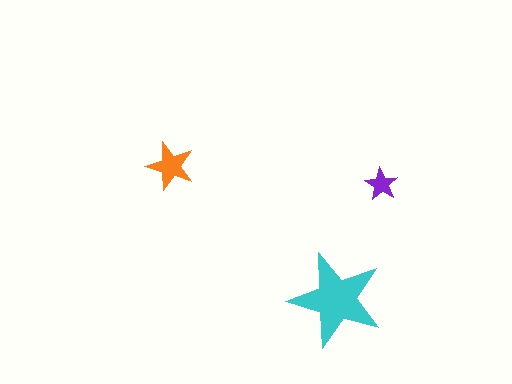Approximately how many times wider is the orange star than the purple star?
About 1.5 times wider.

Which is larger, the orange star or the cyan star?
The cyan one.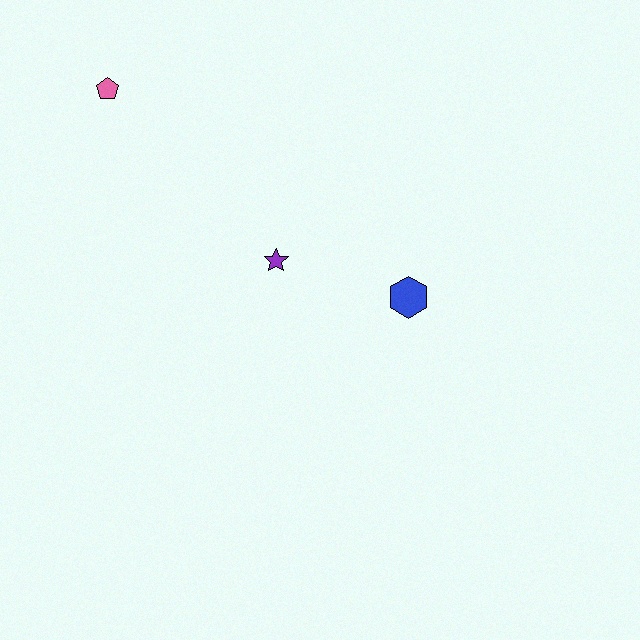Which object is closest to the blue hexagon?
The purple star is closest to the blue hexagon.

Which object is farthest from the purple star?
The pink pentagon is farthest from the purple star.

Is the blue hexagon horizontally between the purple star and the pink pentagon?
No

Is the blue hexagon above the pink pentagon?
No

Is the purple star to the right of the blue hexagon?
No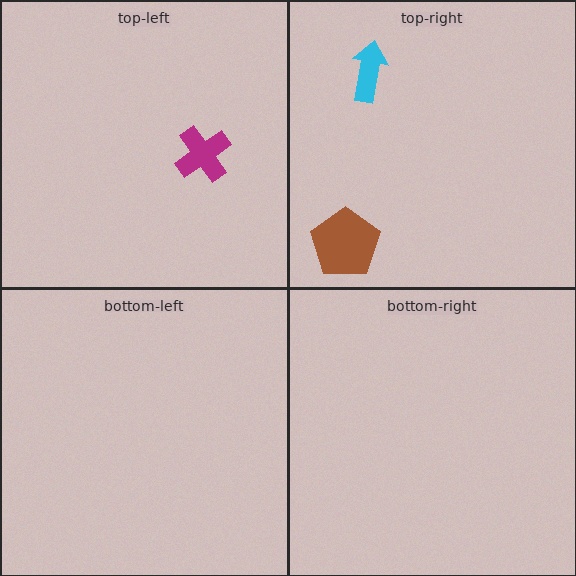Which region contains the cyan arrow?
The top-right region.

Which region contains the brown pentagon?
The top-right region.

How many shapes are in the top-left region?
1.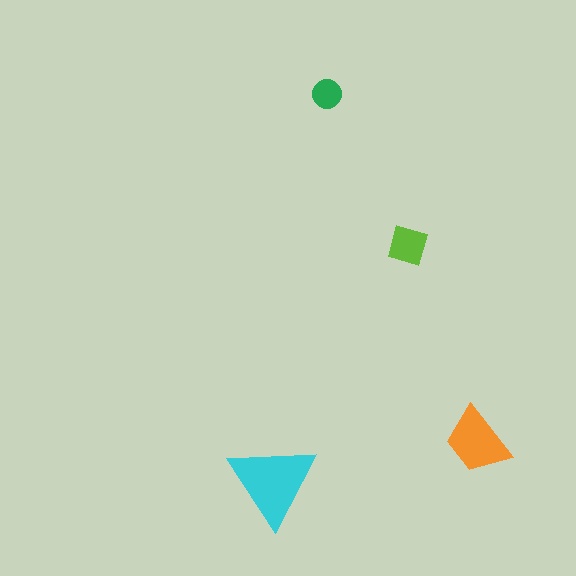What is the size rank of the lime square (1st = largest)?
3rd.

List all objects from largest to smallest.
The cyan triangle, the orange trapezoid, the lime square, the green circle.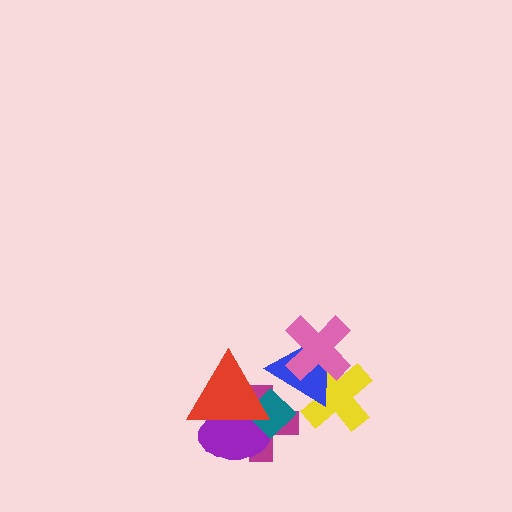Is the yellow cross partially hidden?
Yes, it is partially covered by another shape.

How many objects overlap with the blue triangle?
4 objects overlap with the blue triangle.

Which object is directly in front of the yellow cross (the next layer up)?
The blue triangle is directly in front of the yellow cross.